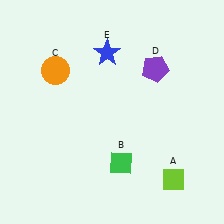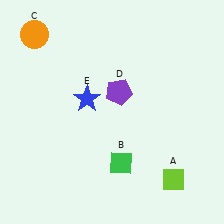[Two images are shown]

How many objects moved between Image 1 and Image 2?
3 objects moved between the two images.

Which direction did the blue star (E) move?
The blue star (E) moved down.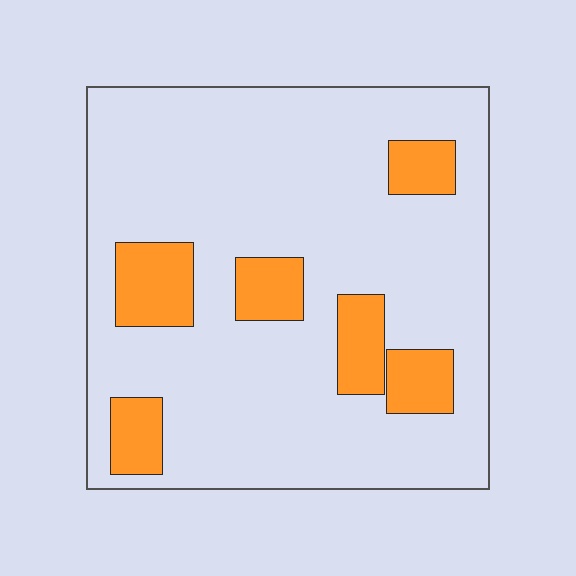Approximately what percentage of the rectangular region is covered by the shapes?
Approximately 15%.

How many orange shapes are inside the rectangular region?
6.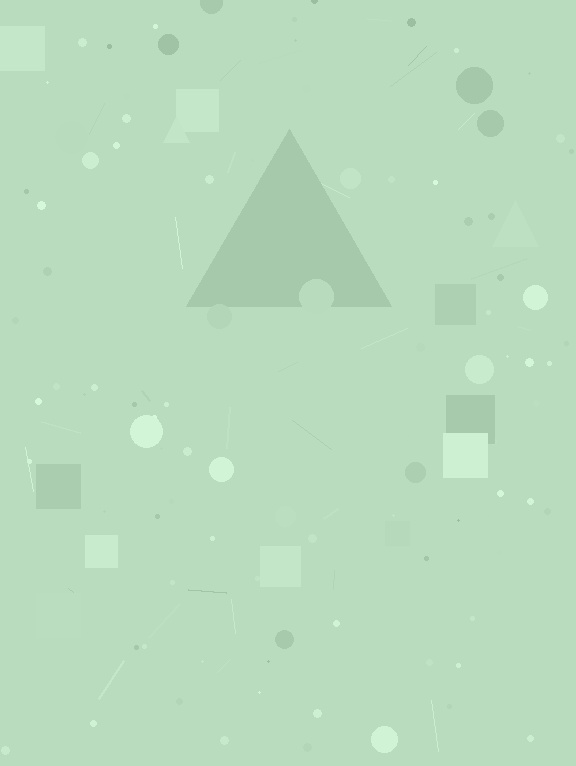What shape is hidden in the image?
A triangle is hidden in the image.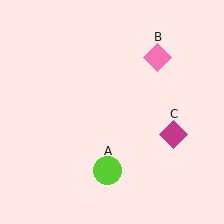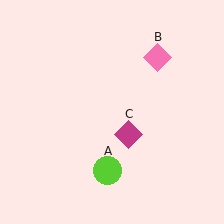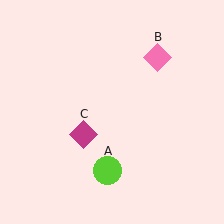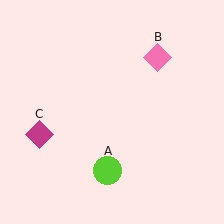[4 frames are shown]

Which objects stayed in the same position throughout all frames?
Lime circle (object A) and pink diamond (object B) remained stationary.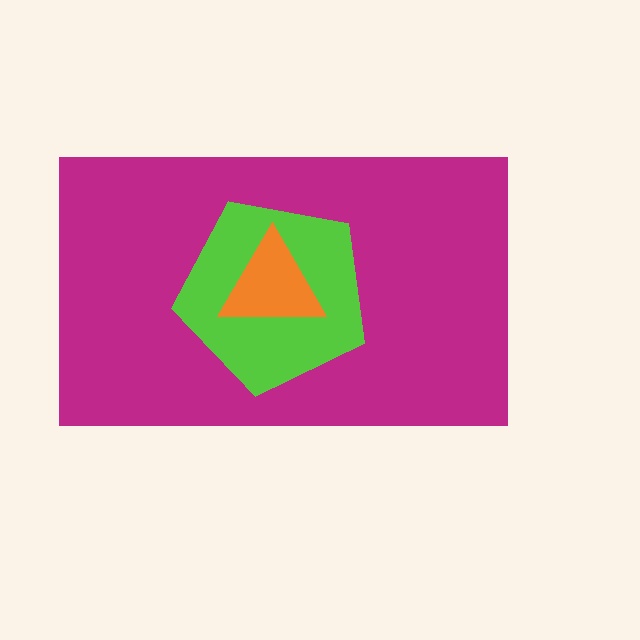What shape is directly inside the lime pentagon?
The orange triangle.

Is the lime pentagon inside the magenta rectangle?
Yes.